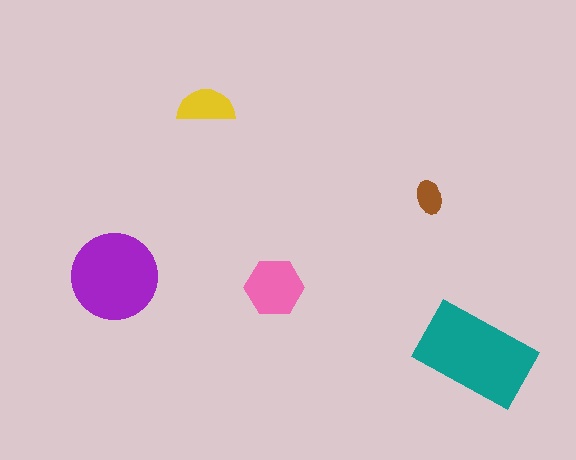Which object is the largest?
The teal rectangle.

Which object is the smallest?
The brown ellipse.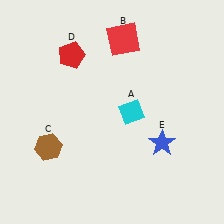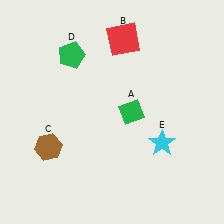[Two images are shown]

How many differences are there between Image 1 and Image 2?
There are 3 differences between the two images.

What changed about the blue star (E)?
In Image 1, E is blue. In Image 2, it changed to cyan.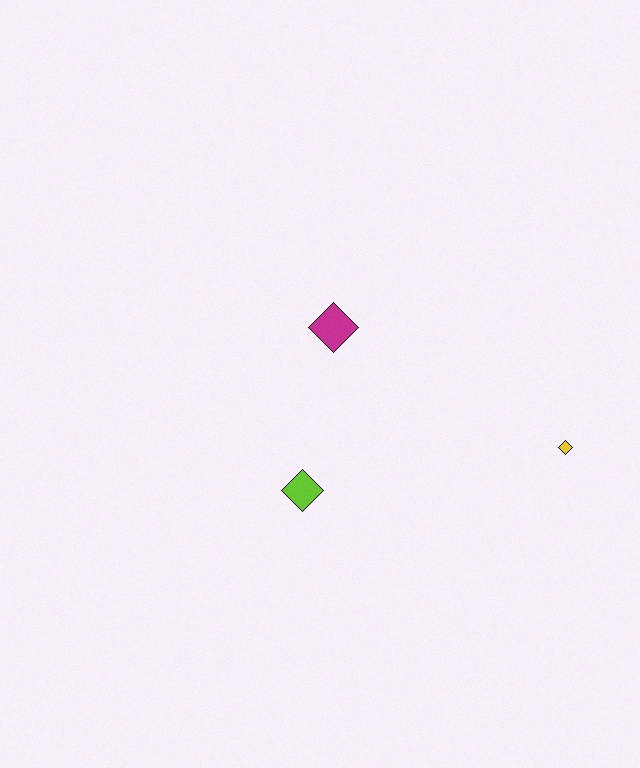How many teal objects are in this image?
There are no teal objects.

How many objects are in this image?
There are 3 objects.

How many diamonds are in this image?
There are 3 diamonds.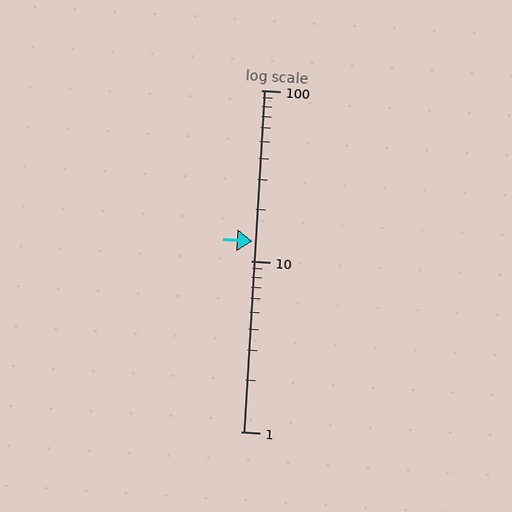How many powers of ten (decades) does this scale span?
The scale spans 2 decades, from 1 to 100.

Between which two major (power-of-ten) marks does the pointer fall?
The pointer is between 10 and 100.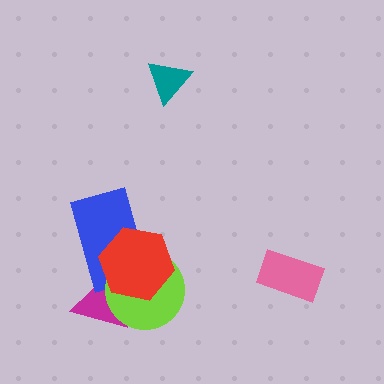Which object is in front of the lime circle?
The red hexagon is in front of the lime circle.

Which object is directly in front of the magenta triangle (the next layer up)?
The blue rectangle is directly in front of the magenta triangle.